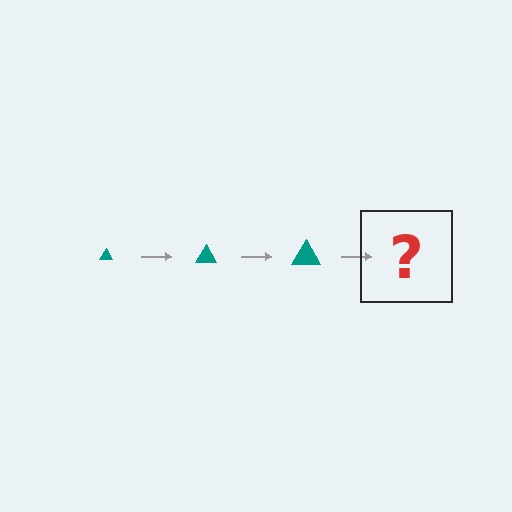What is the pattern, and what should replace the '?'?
The pattern is that the triangle gets progressively larger each step. The '?' should be a teal triangle, larger than the previous one.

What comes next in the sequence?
The next element should be a teal triangle, larger than the previous one.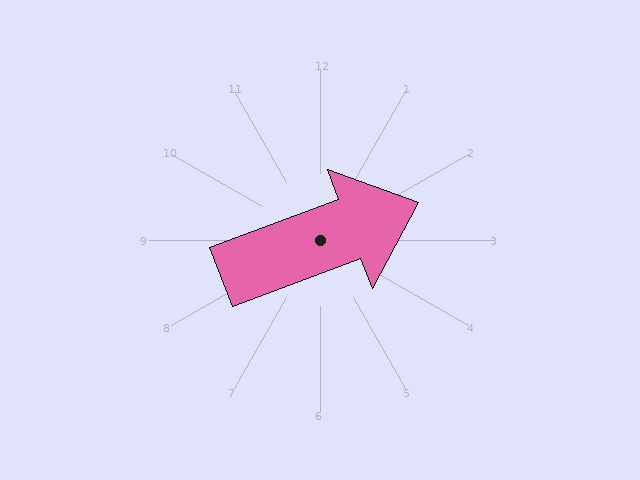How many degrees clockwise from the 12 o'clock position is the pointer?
Approximately 69 degrees.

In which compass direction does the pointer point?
East.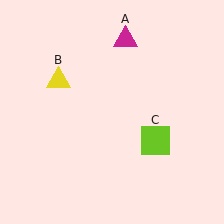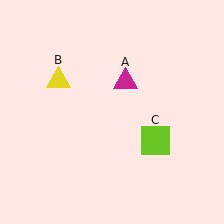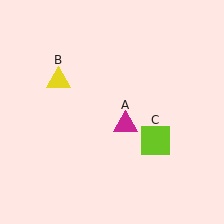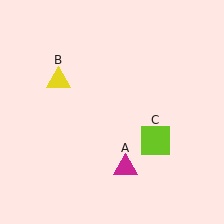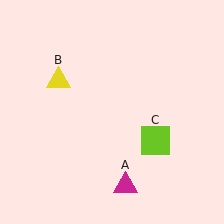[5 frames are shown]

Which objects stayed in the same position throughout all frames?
Yellow triangle (object B) and lime square (object C) remained stationary.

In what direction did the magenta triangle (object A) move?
The magenta triangle (object A) moved down.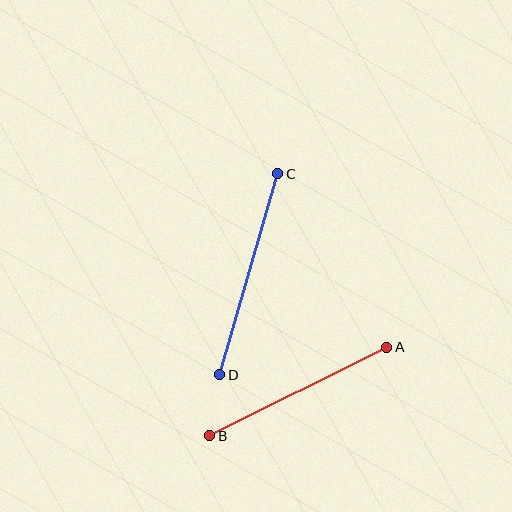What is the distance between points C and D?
The distance is approximately 209 pixels.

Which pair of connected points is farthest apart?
Points C and D are farthest apart.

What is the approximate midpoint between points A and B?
The midpoint is at approximately (298, 392) pixels.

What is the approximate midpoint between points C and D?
The midpoint is at approximately (249, 274) pixels.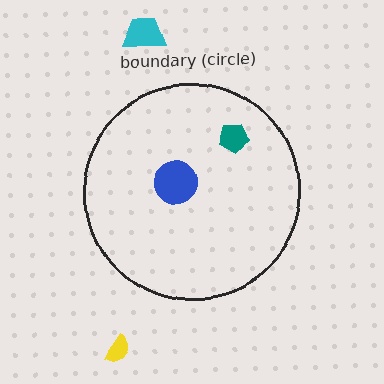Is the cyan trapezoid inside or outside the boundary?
Outside.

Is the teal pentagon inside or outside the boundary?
Inside.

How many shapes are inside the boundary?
2 inside, 2 outside.